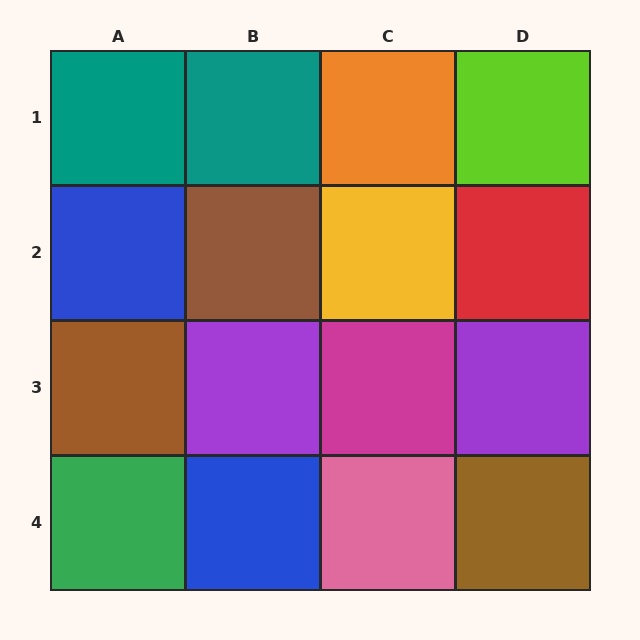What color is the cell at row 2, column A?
Blue.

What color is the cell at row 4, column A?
Green.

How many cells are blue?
2 cells are blue.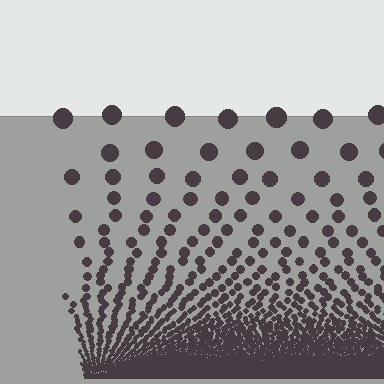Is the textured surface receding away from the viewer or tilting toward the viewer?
The surface appears to tilt toward the viewer. Texture elements get larger and sparser toward the top.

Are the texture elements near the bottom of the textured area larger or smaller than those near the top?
Smaller. The gradient is inverted — elements near the bottom are smaller and denser.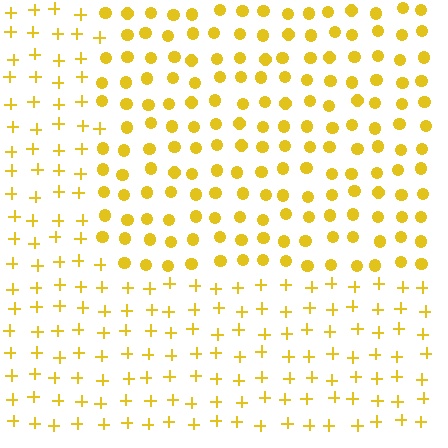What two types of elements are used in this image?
The image uses circles inside the rectangle region and plus signs outside it.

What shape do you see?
I see a rectangle.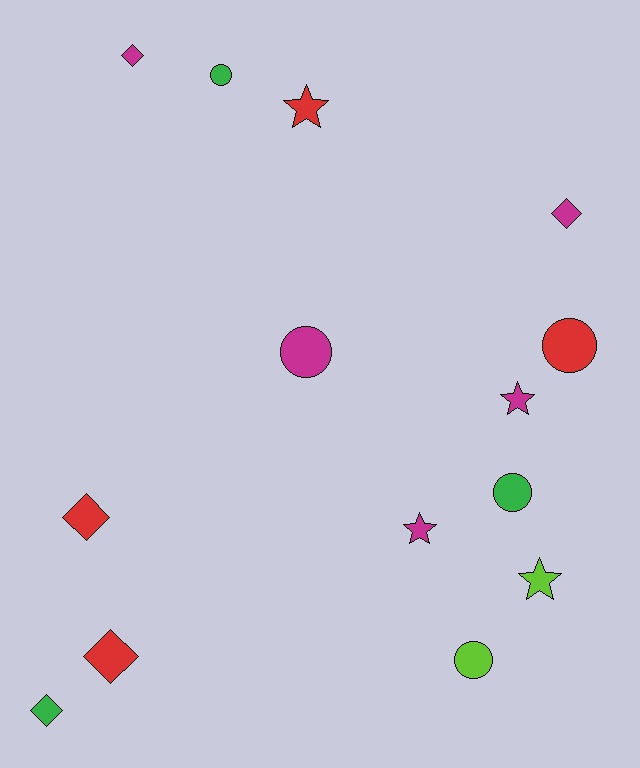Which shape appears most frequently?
Diamond, with 5 objects.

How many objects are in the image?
There are 14 objects.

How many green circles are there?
There are 2 green circles.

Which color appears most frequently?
Magenta, with 5 objects.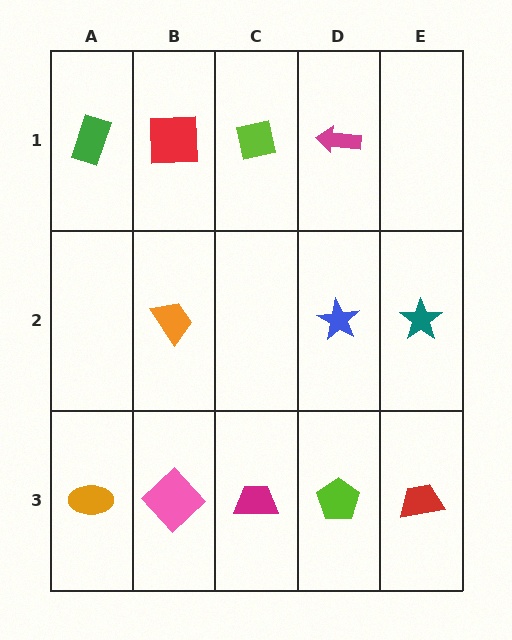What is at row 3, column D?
A lime pentagon.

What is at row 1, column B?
A red square.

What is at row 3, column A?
An orange ellipse.